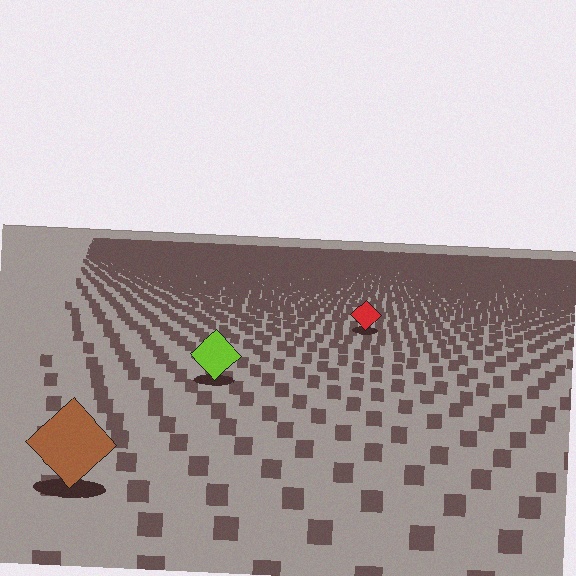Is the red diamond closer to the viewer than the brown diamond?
No. The brown diamond is closer — you can tell from the texture gradient: the ground texture is coarser near it.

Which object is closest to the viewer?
The brown diamond is closest. The texture marks near it are larger and more spread out.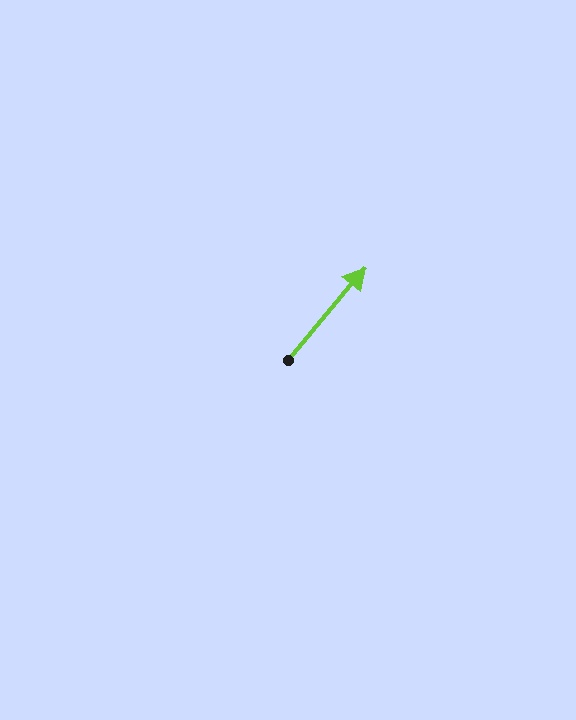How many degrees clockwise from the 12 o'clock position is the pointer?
Approximately 40 degrees.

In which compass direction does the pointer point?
Northeast.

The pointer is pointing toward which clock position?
Roughly 1 o'clock.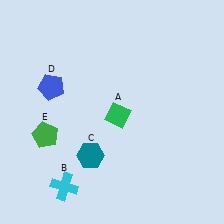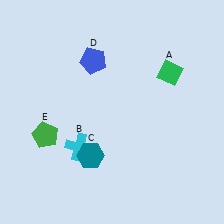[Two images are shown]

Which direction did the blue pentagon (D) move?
The blue pentagon (D) moved right.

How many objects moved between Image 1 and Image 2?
3 objects moved between the two images.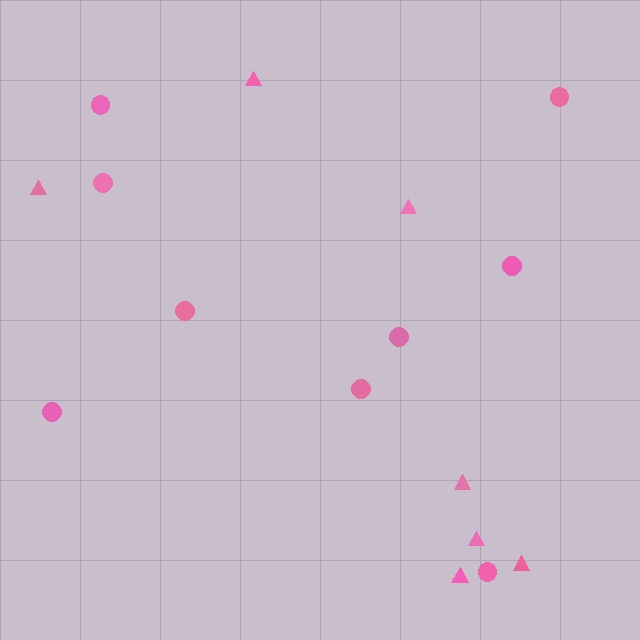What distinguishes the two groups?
There are 2 groups: one group of circles (9) and one group of triangles (7).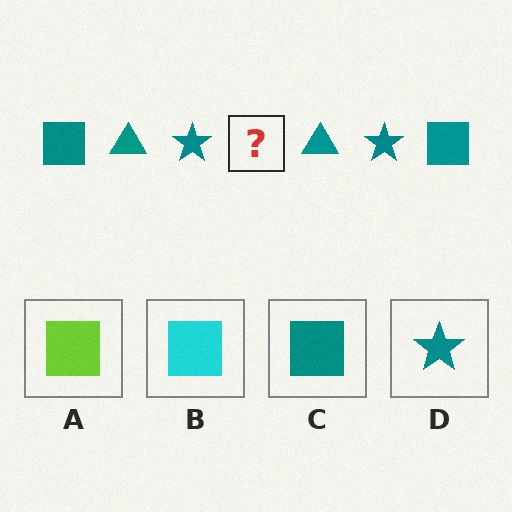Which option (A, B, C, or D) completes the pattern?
C.